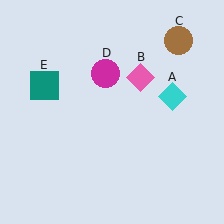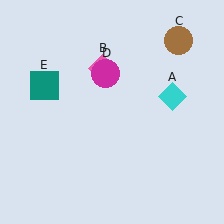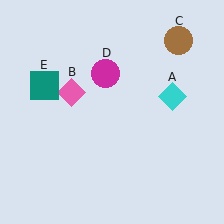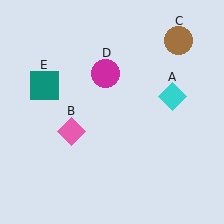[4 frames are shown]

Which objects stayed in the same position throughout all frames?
Cyan diamond (object A) and brown circle (object C) and magenta circle (object D) and teal square (object E) remained stationary.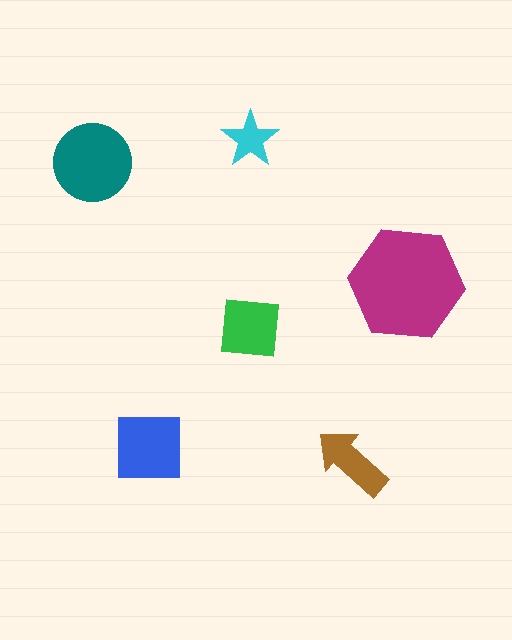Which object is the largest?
The magenta hexagon.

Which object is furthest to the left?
The teal circle is leftmost.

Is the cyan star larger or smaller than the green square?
Smaller.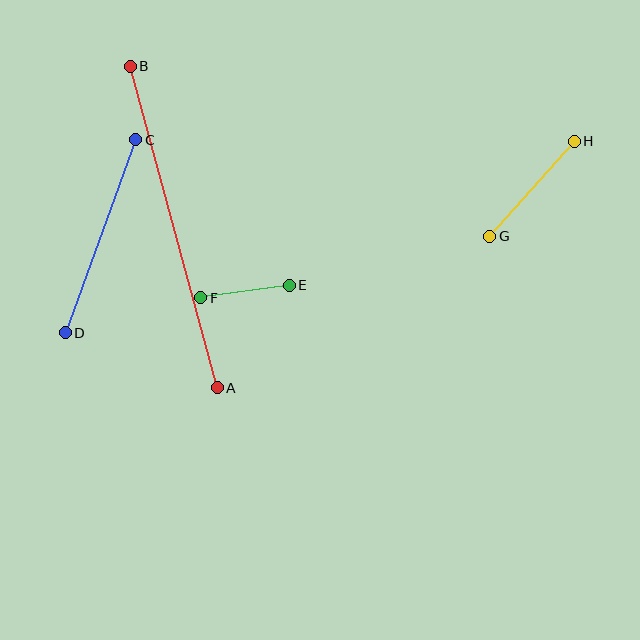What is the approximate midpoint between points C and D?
The midpoint is at approximately (101, 236) pixels.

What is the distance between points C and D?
The distance is approximately 205 pixels.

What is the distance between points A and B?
The distance is approximately 333 pixels.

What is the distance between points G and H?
The distance is approximately 127 pixels.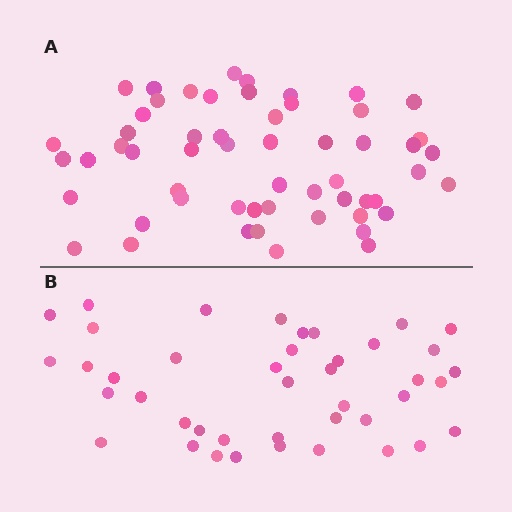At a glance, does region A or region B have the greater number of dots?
Region A (the top region) has more dots.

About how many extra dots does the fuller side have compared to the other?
Region A has approximately 15 more dots than region B.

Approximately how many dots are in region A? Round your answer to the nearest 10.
About 60 dots. (The exact count is 56, which rounds to 60.)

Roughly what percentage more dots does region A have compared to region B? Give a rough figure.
About 35% more.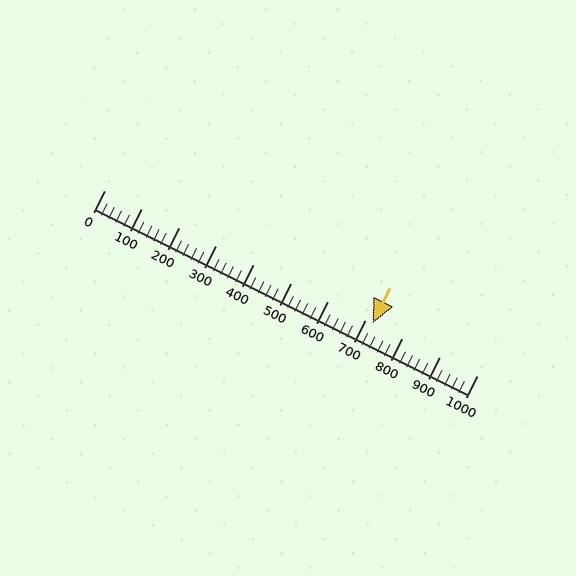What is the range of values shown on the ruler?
The ruler shows values from 0 to 1000.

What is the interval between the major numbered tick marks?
The major tick marks are spaced 100 units apart.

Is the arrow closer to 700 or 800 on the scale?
The arrow is closer to 700.